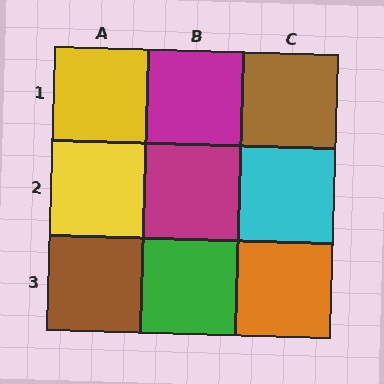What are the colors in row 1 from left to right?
Yellow, magenta, brown.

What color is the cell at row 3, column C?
Orange.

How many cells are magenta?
2 cells are magenta.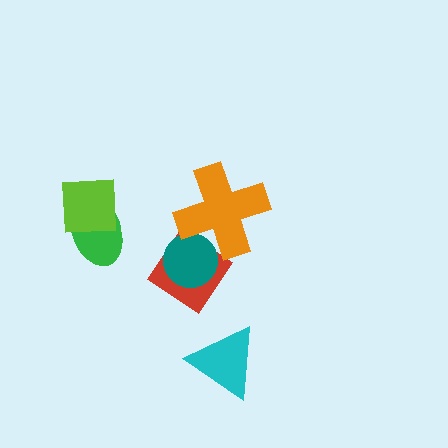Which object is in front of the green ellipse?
The lime square is in front of the green ellipse.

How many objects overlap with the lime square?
1 object overlaps with the lime square.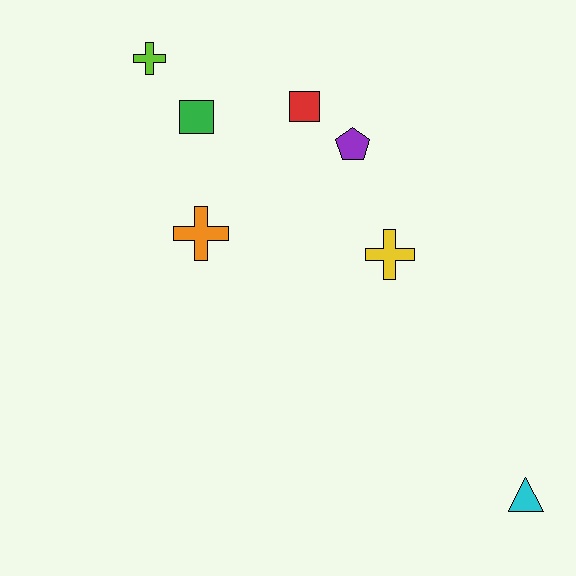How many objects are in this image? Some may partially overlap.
There are 7 objects.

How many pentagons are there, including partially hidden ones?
There is 1 pentagon.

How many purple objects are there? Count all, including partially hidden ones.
There is 1 purple object.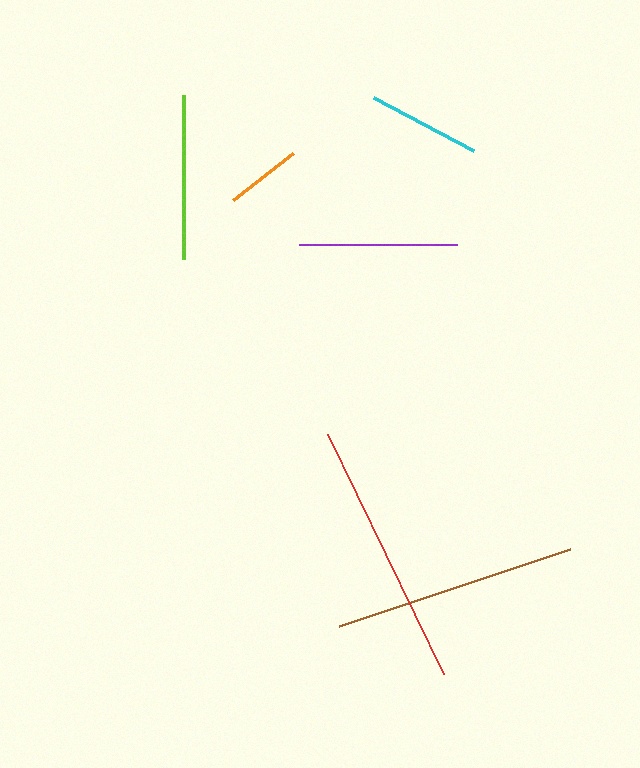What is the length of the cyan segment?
The cyan segment is approximately 113 pixels long.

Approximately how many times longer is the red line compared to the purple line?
The red line is approximately 1.7 times the length of the purple line.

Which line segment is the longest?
The red line is the longest at approximately 267 pixels.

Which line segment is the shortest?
The orange line is the shortest at approximately 76 pixels.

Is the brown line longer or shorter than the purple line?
The brown line is longer than the purple line.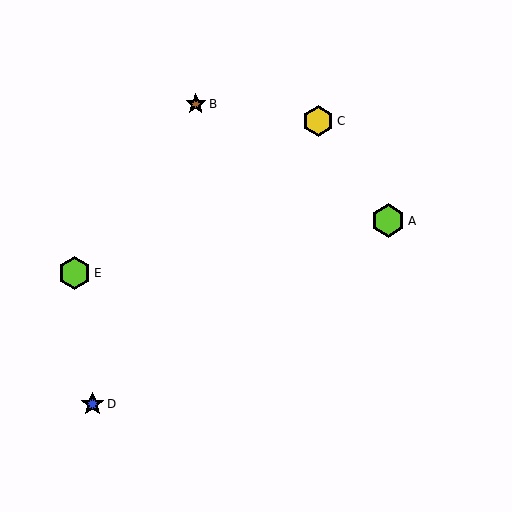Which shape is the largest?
The lime hexagon (labeled A) is the largest.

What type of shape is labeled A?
Shape A is a lime hexagon.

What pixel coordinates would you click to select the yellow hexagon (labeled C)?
Click at (318, 121) to select the yellow hexagon C.